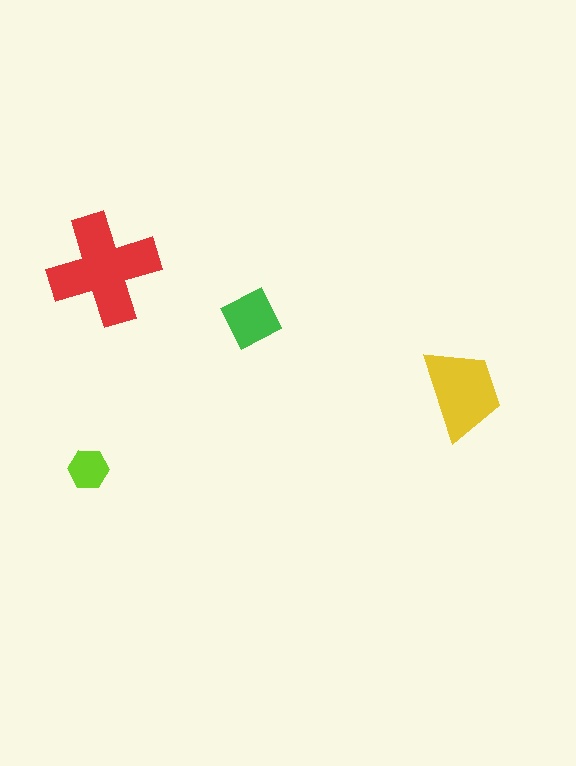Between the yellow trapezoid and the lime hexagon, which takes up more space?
The yellow trapezoid.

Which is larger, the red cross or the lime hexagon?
The red cross.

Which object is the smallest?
The lime hexagon.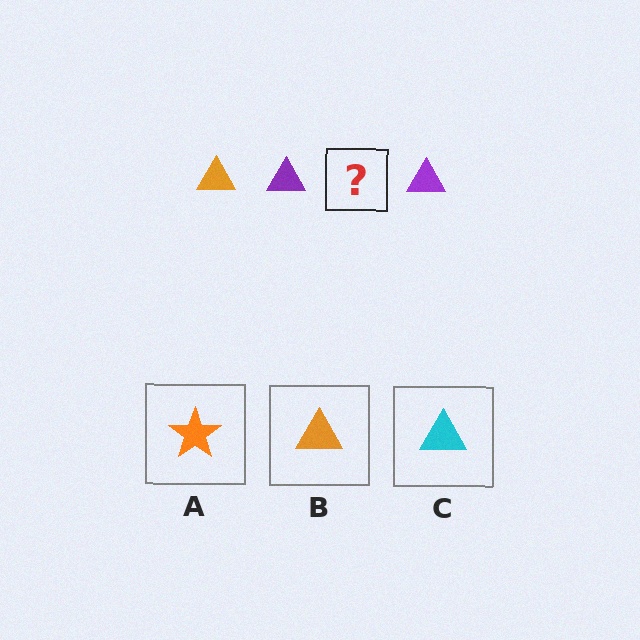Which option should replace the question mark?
Option B.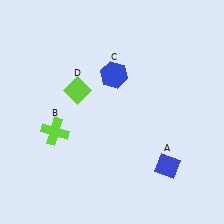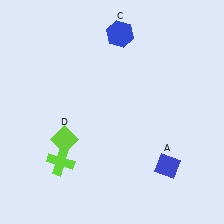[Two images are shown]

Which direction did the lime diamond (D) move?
The lime diamond (D) moved down.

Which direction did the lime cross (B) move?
The lime cross (B) moved down.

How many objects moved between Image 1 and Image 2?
3 objects moved between the two images.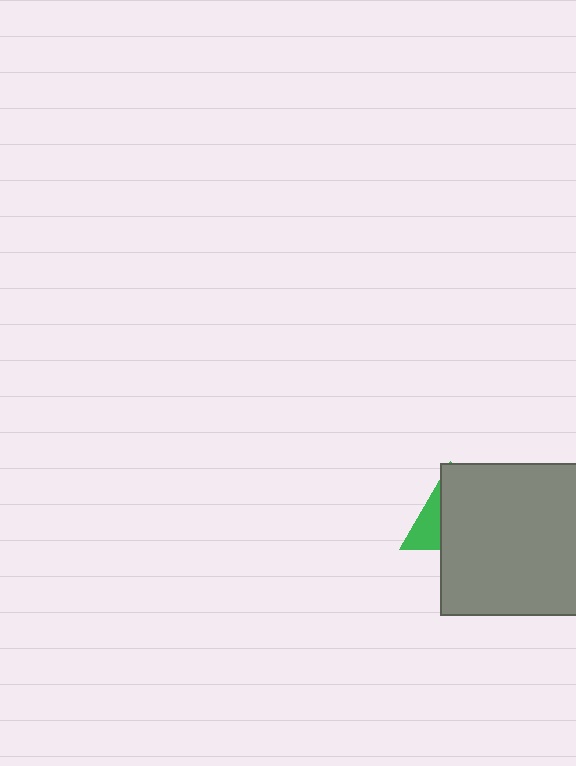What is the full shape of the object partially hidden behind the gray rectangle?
The partially hidden object is a green triangle.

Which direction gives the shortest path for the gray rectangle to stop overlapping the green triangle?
Moving right gives the shortest separation.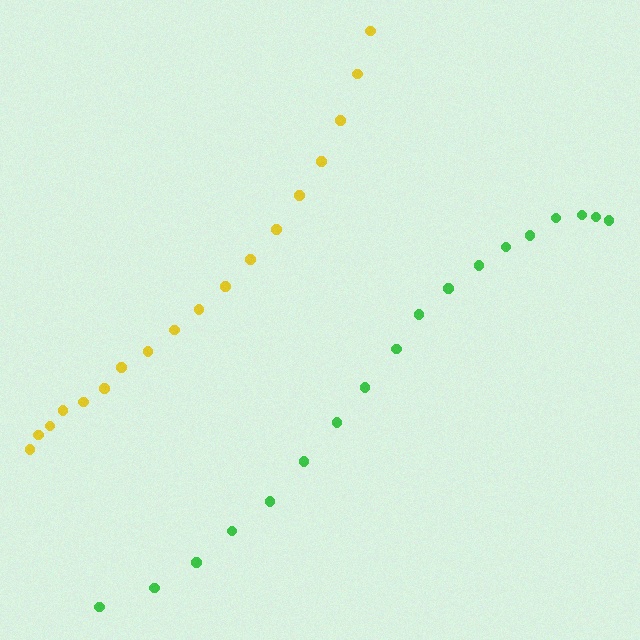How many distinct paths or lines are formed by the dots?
There are 2 distinct paths.